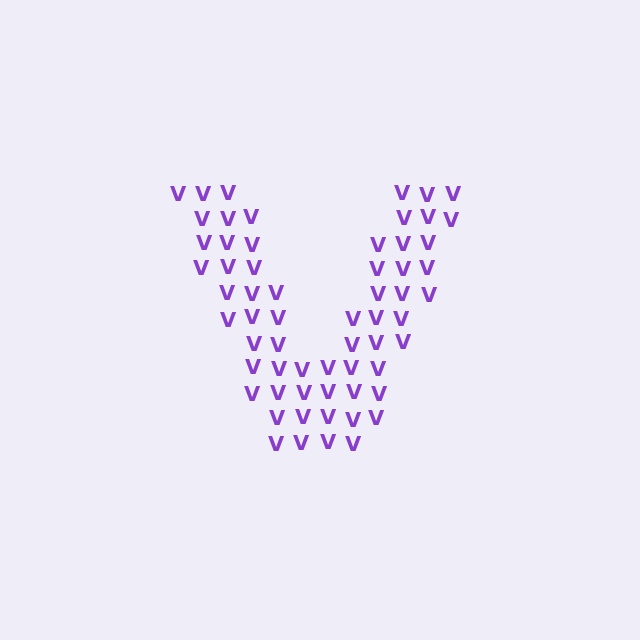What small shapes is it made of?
It is made of small letter V's.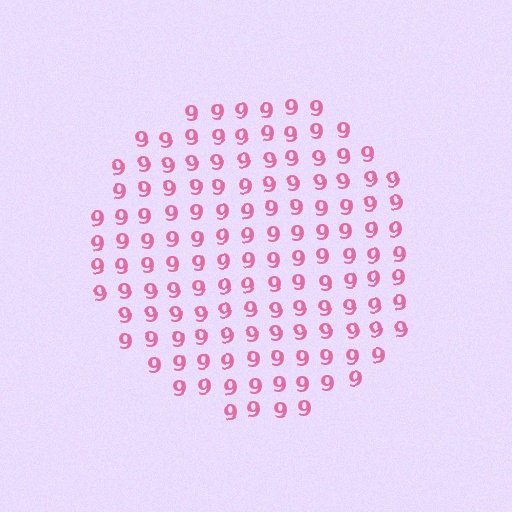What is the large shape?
The large shape is a circle.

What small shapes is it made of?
It is made of small digit 9's.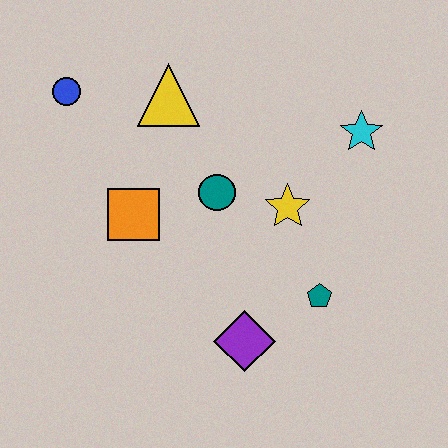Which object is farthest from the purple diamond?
The blue circle is farthest from the purple diamond.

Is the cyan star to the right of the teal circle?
Yes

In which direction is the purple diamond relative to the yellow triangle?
The purple diamond is below the yellow triangle.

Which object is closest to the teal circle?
The yellow star is closest to the teal circle.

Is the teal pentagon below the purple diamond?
No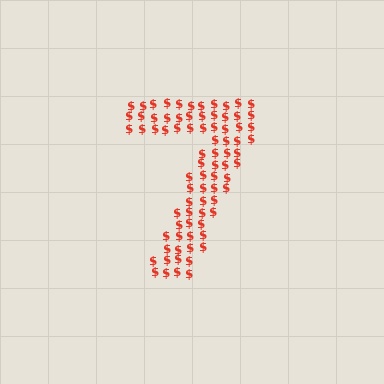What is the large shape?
The large shape is the digit 7.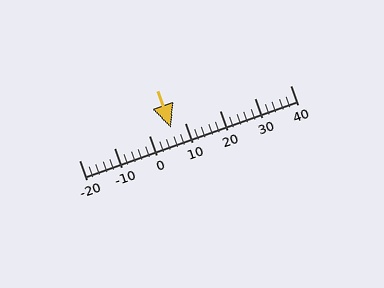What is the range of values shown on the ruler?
The ruler shows values from -20 to 40.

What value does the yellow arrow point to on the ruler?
The yellow arrow points to approximately 6.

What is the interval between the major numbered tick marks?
The major tick marks are spaced 10 units apart.